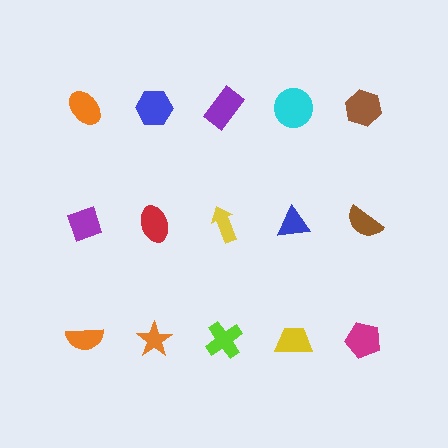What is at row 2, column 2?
A red ellipse.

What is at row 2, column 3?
A yellow arrow.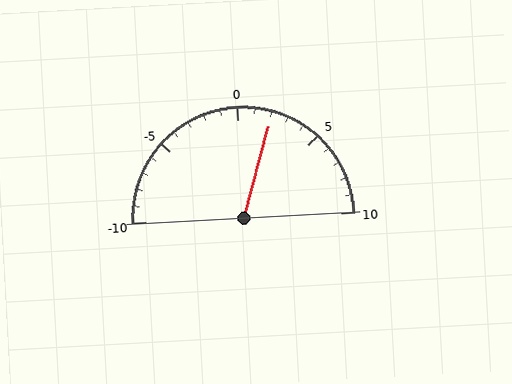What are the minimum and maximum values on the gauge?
The gauge ranges from -10 to 10.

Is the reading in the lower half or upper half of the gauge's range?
The reading is in the upper half of the range (-10 to 10).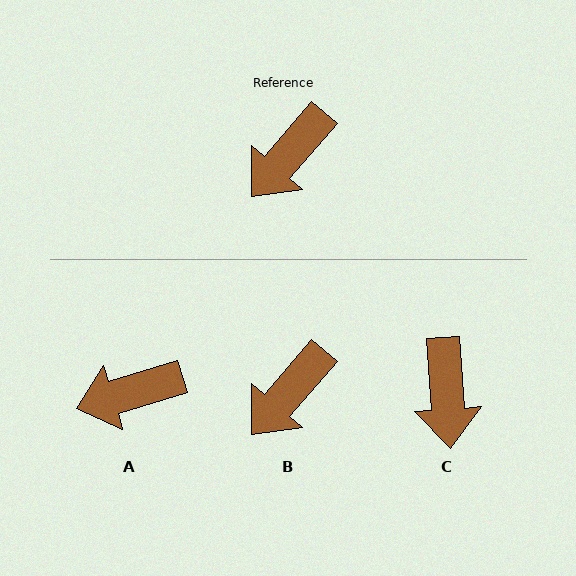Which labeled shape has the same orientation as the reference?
B.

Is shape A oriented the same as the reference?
No, it is off by about 32 degrees.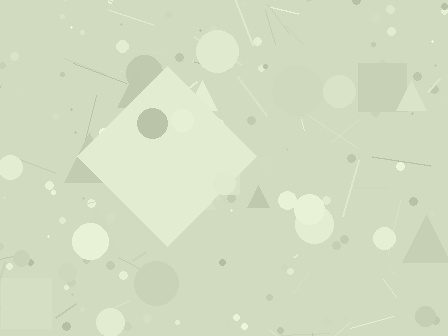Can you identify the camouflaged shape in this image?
The camouflaged shape is a diamond.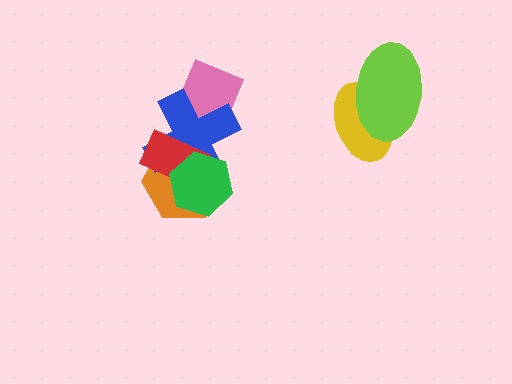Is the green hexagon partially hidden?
No, no other shape covers it.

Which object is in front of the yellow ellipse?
The lime ellipse is in front of the yellow ellipse.